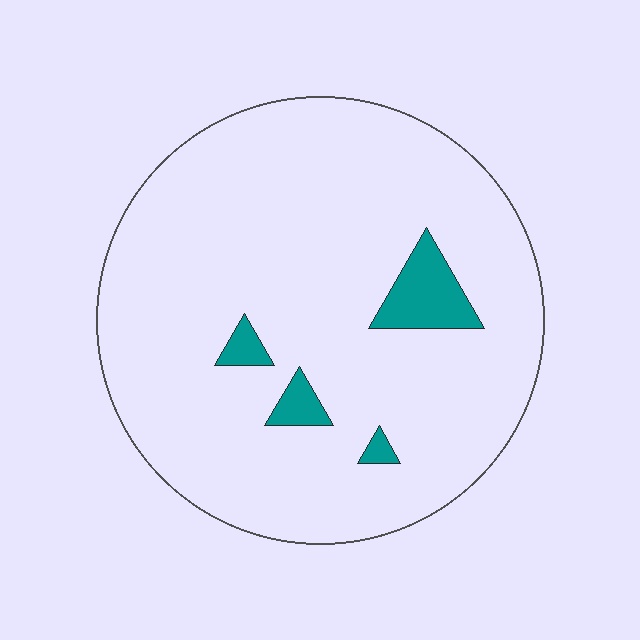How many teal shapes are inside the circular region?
4.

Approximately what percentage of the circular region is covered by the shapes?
Approximately 5%.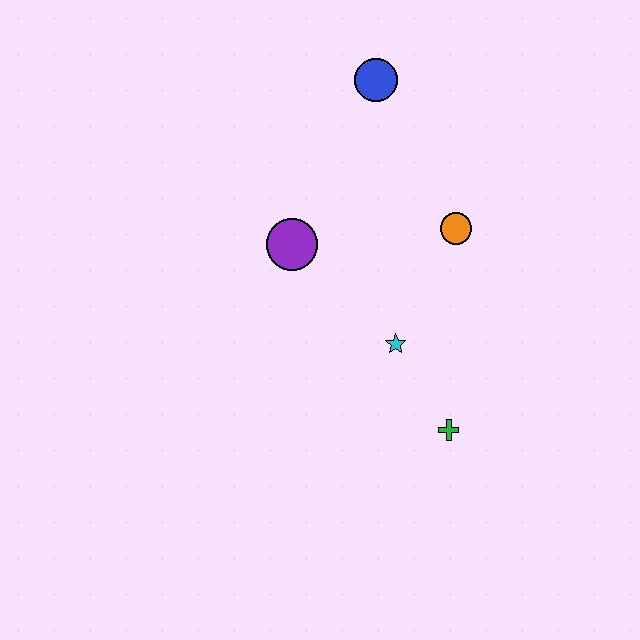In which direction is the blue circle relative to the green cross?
The blue circle is above the green cross.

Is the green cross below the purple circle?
Yes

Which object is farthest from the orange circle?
The green cross is farthest from the orange circle.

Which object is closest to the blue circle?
The orange circle is closest to the blue circle.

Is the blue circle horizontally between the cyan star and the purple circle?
Yes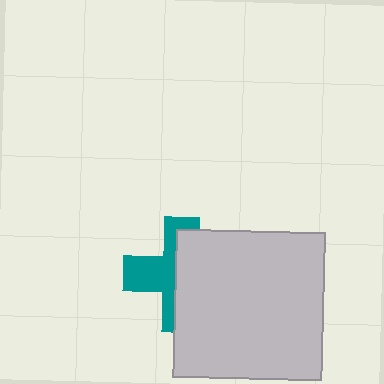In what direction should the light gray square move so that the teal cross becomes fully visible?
The light gray square should move right. That is the shortest direction to clear the overlap and leave the teal cross fully visible.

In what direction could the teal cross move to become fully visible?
The teal cross could move left. That would shift it out from behind the light gray square entirely.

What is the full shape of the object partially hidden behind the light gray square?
The partially hidden object is a teal cross.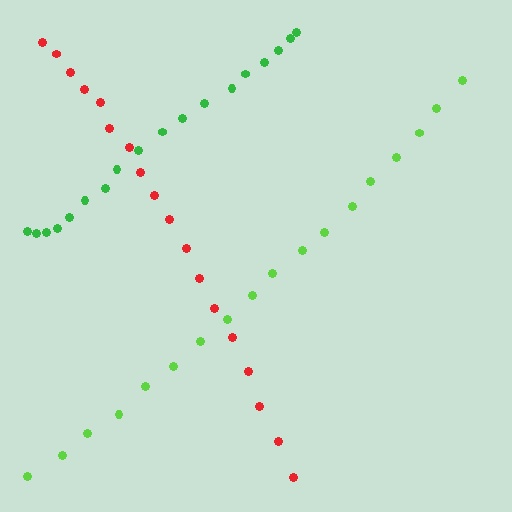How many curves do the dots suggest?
There are 3 distinct paths.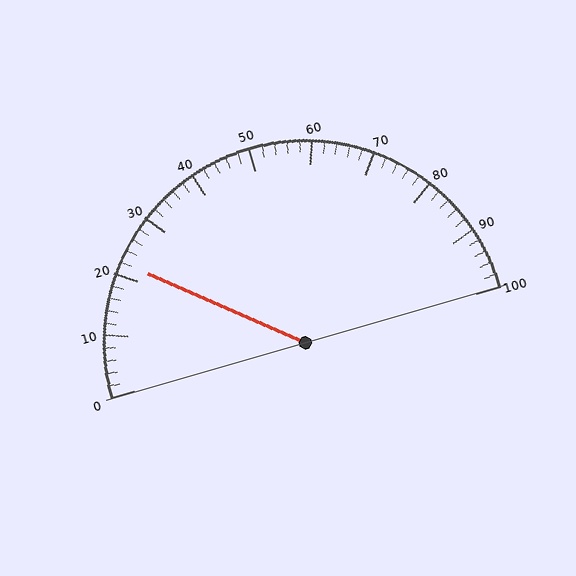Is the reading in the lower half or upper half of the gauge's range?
The reading is in the lower half of the range (0 to 100).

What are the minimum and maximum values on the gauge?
The gauge ranges from 0 to 100.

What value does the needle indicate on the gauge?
The needle indicates approximately 22.